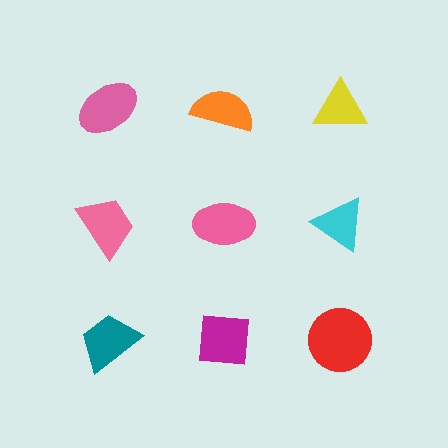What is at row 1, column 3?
A yellow triangle.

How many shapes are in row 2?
3 shapes.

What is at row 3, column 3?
A red circle.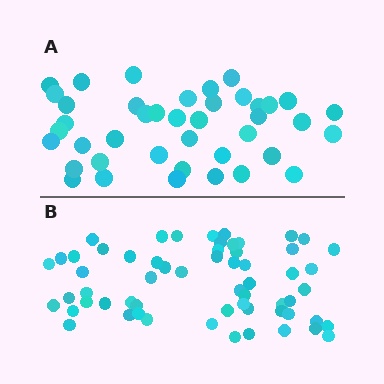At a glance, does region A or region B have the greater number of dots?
Region B (the bottom region) has more dots.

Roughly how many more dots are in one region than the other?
Region B has approximately 20 more dots than region A.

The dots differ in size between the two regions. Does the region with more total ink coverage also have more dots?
No. Region A has more total ink coverage because its dots are larger, but region B actually contains more individual dots. Total area can be misleading — the number of items is what matters here.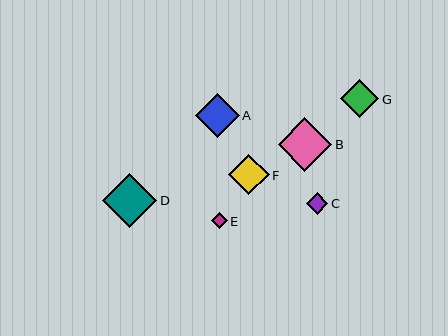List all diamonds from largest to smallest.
From largest to smallest: D, B, A, F, G, C, E.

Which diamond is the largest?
Diamond D is the largest with a size of approximately 54 pixels.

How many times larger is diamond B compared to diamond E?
Diamond B is approximately 3.4 times the size of diamond E.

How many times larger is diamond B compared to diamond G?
Diamond B is approximately 1.4 times the size of diamond G.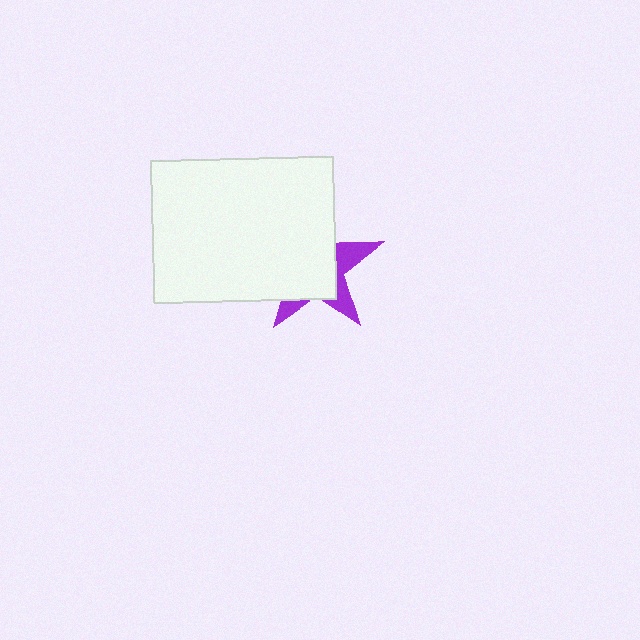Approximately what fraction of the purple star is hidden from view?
Roughly 68% of the purple star is hidden behind the white rectangle.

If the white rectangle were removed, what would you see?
You would see the complete purple star.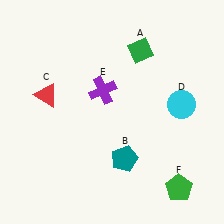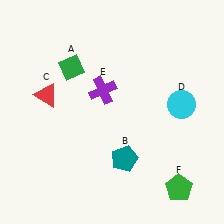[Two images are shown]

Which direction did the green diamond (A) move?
The green diamond (A) moved left.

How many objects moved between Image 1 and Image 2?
1 object moved between the two images.